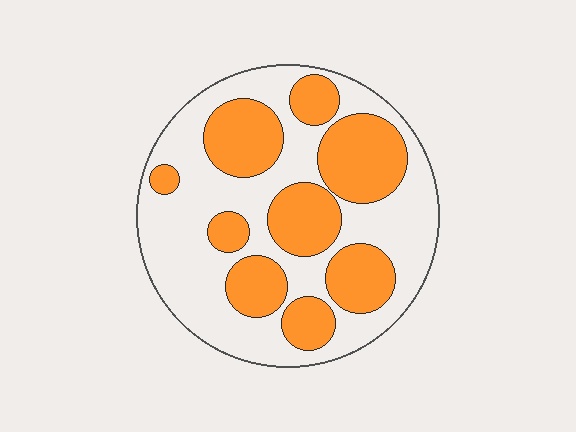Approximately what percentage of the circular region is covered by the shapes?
Approximately 40%.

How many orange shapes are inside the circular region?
9.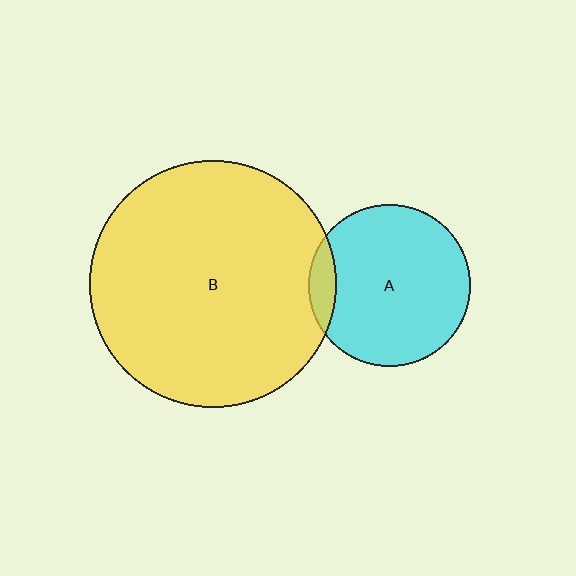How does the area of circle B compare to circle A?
Approximately 2.3 times.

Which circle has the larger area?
Circle B (yellow).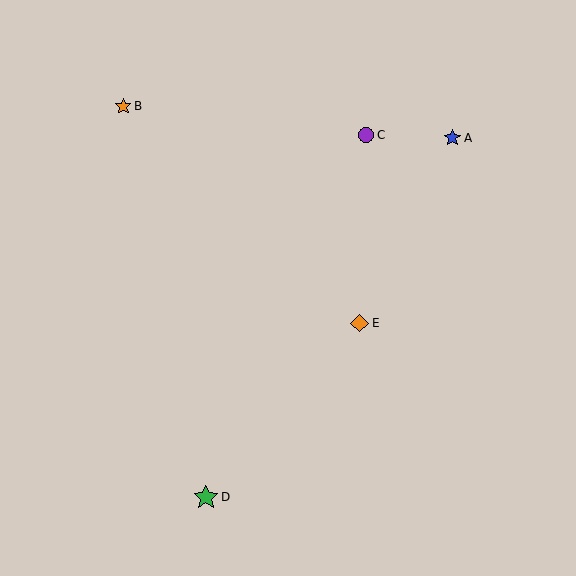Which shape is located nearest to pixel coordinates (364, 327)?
The orange diamond (labeled E) at (360, 323) is nearest to that location.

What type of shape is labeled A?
Shape A is a blue star.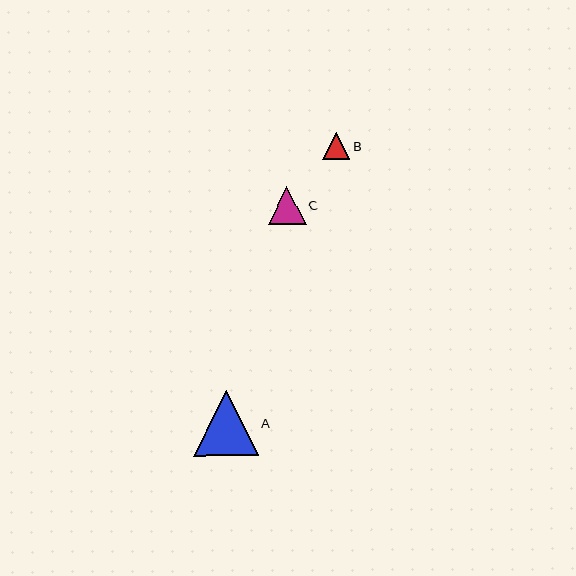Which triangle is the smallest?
Triangle B is the smallest with a size of approximately 27 pixels.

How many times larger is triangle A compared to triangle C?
Triangle A is approximately 1.7 times the size of triangle C.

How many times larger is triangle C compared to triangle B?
Triangle C is approximately 1.4 times the size of triangle B.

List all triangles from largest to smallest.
From largest to smallest: A, C, B.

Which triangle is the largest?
Triangle A is the largest with a size of approximately 65 pixels.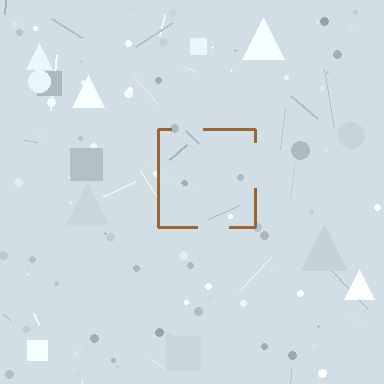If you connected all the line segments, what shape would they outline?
They would outline a square.